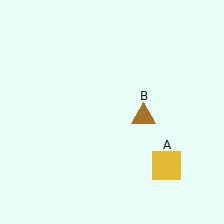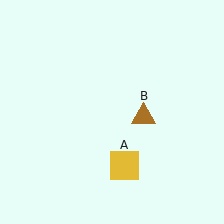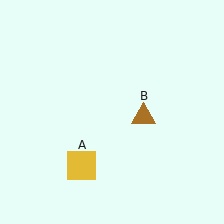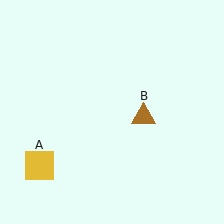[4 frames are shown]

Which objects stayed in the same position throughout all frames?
Brown triangle (object B) remained stationary.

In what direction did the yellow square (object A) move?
The yellow square (object A) moved left.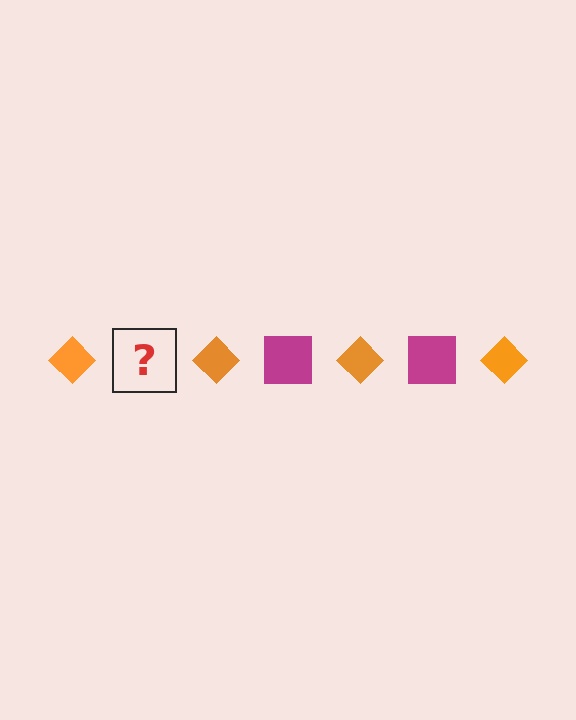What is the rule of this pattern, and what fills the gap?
The rule is that the pattern alternates between orange diamond and magenta square. The gap should be filled with a magenta square.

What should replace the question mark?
The question mark should be replaced with a magenta square.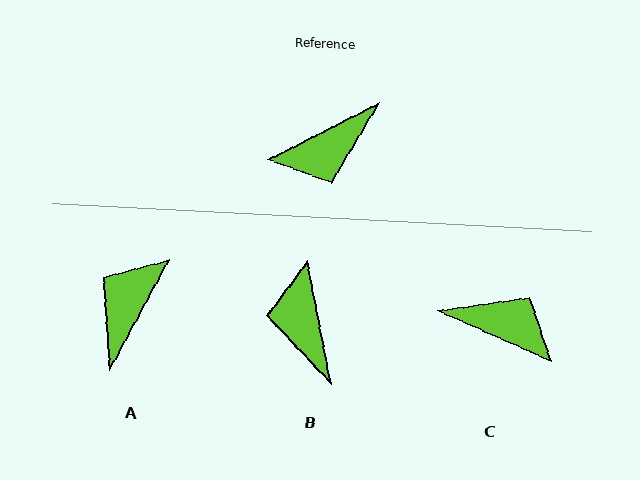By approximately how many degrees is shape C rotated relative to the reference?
Approximately 129 degrees counter-clockwise.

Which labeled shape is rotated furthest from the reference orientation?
A, about 145 degrees away.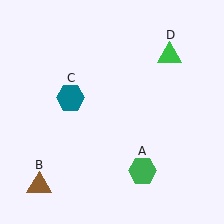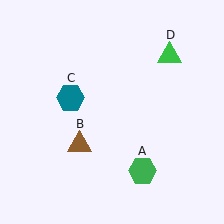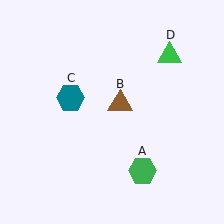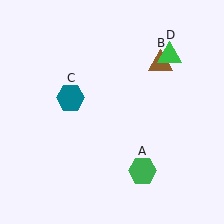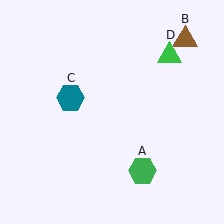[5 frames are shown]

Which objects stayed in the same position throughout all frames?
Green hexagon (object A) and teal hexagon (object C) and green triangle (object D) remained stationary.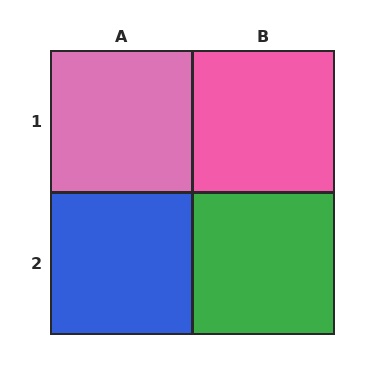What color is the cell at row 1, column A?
Pink.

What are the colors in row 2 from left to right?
Blue, green.